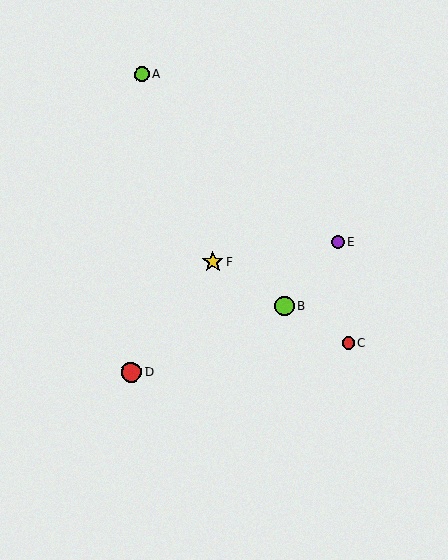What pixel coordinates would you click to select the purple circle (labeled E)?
Click at (337, 243) to select the purple circle E.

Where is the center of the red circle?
The center of the red circle is at (349, 343).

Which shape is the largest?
The yellow star (labeled F) is the largest.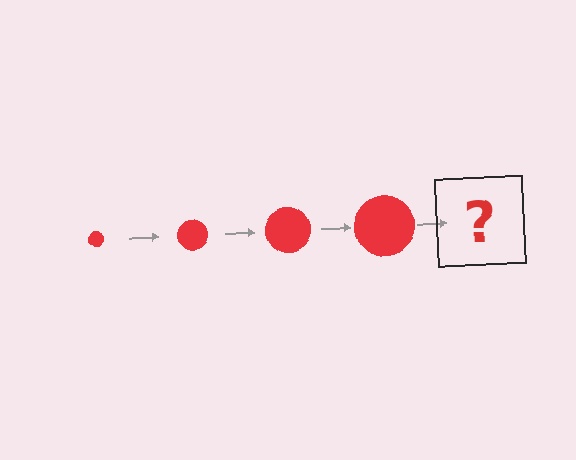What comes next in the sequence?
The next element should be a red circle, larger than the previous one.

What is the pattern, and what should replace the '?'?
The pattern is that the circle gets progressively larger each step. The '?' should be a red circle, larger than the previous one.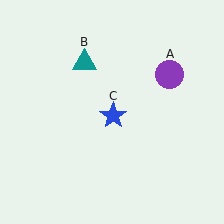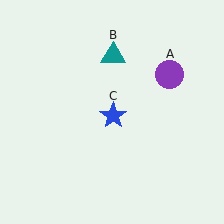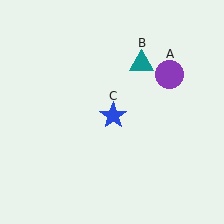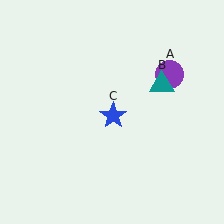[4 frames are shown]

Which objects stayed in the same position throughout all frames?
Purple circle (object A) and blue star (object C) remained stationary.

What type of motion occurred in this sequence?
The teal triangle (object B) rotated clockwise around the center of the scene.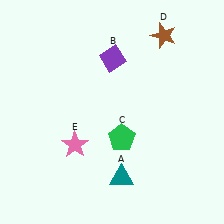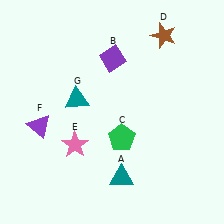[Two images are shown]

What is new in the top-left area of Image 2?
A teal triangle (G) was added in the top-left area of Image 2.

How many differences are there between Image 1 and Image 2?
There are 2 differences between the two images.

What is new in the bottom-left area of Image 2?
A purple triangle (F) was added in the bottom-left area of Image 2.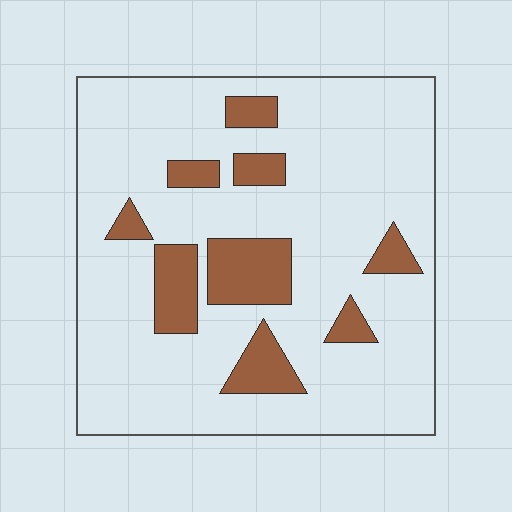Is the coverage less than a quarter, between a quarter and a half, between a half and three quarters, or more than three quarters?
Less than a quarter.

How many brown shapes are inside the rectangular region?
9.